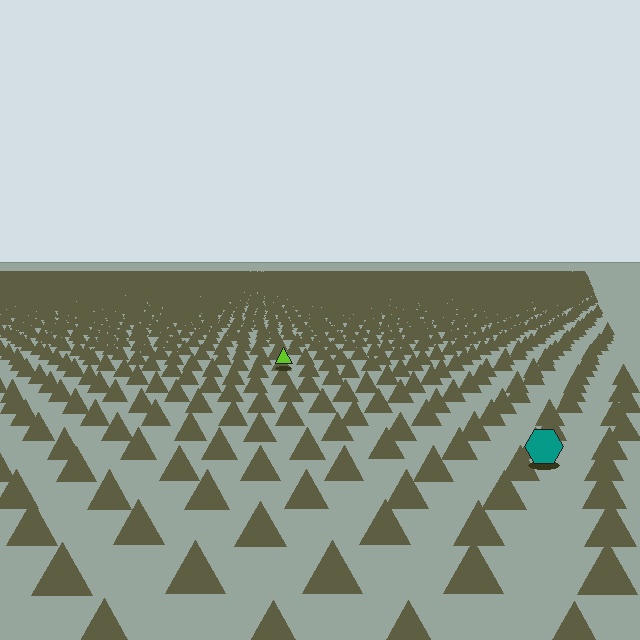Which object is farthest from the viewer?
The lime triangle is farthest from the viewer. It appears smaller and the ground texture around it is denser.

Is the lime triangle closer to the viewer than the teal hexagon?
No. The teal hexagon is closer — you can tell from the texture gradient: the ground texture is coarser near it.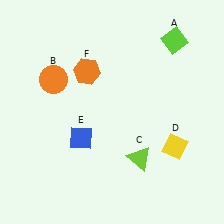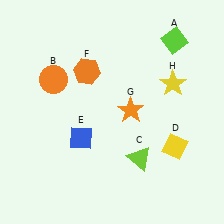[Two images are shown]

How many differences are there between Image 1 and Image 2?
There are 2 differences between the two images.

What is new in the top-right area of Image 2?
An orange star (G) was added in the top-right area of Image 2.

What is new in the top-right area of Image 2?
A yellow star (H) was added in the top-right area of Image 2.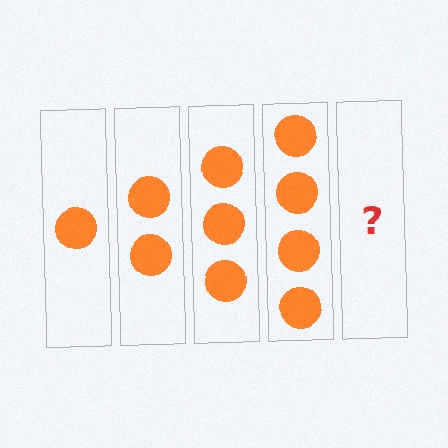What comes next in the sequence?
The next element should be 5 circles.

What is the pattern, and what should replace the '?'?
The pattern is that each step adds one more circle. The '?' should be 5 circles.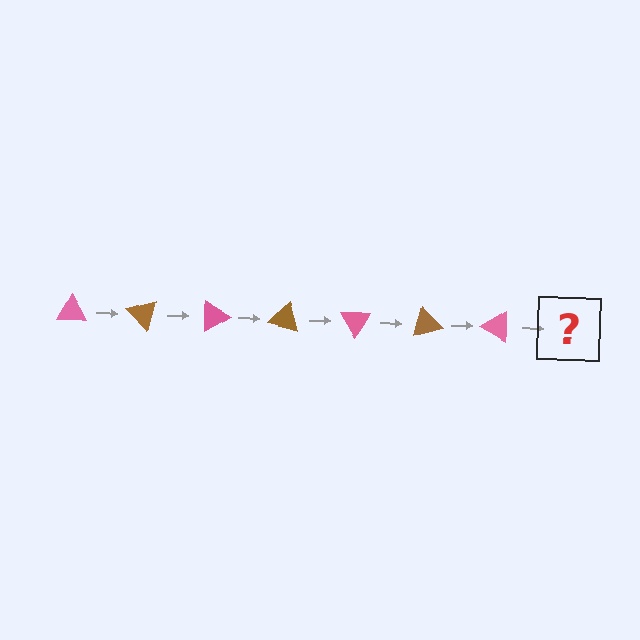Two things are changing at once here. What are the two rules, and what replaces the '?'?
The two rules are that it rotates 45 degrees each step and the color cycles through pink and brown. The '?' should be a brown triangle, rotated 315 degrees from the start.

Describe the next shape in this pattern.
It should be a brown triangle, rotated 315 degrees from the start.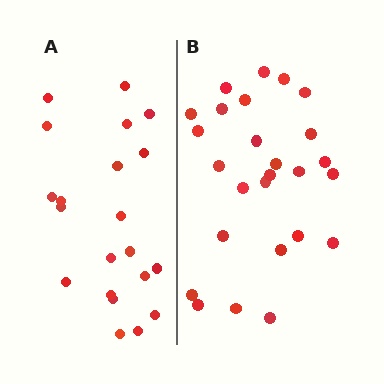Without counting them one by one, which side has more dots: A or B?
Region B (the right region) has more dots.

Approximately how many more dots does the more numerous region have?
Region B has about 5 more dots than region A.